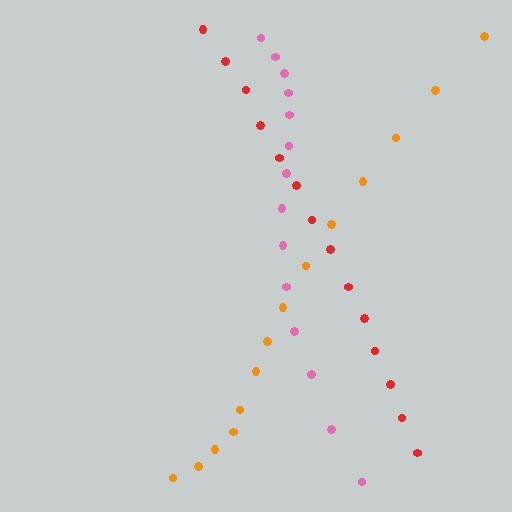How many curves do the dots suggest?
There are 3 distinct paths.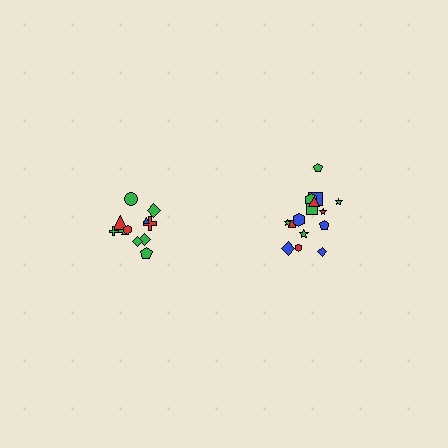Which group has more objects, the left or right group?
The right group.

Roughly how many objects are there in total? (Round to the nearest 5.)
Roughly 25 objects in total.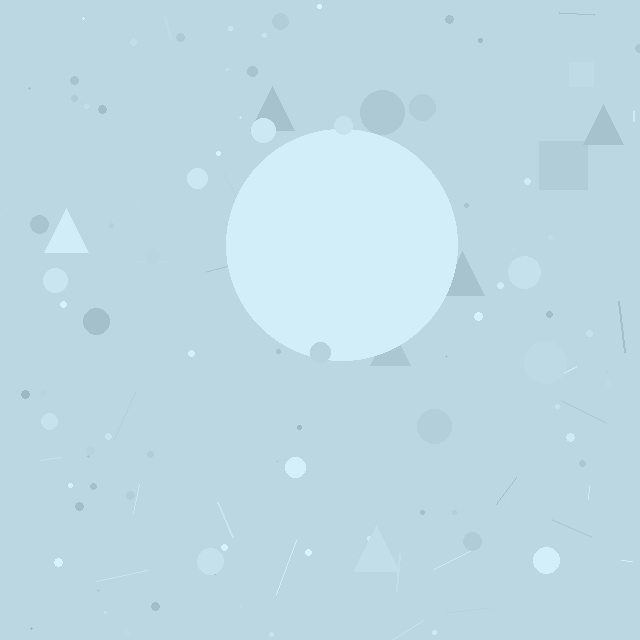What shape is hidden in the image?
A circle is hidden in the image.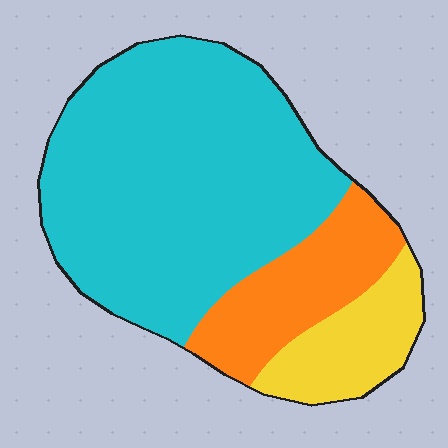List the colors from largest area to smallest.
From largest to smallest: cyan, orange, yellow.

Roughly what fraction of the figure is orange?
Orange takes up less than a quarter of the figure.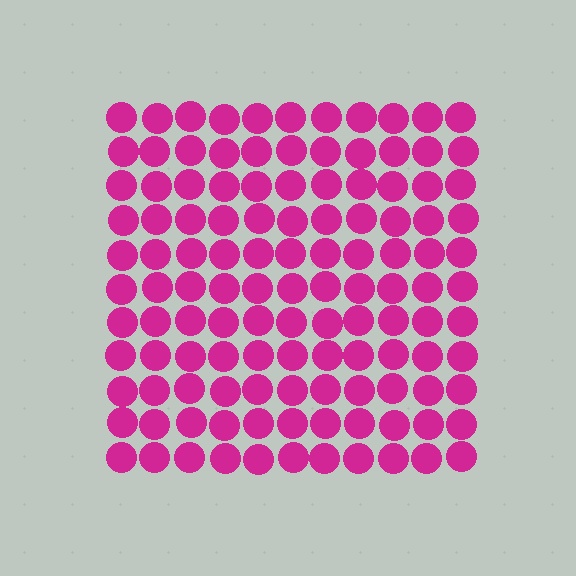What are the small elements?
The small elements are circles.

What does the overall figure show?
The overall figure shows a square.